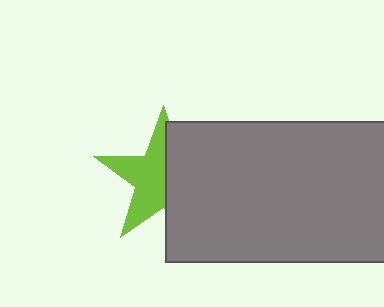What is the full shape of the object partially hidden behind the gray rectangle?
The partially hidden object is a lime star.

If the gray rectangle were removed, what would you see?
You would see the complete lime star.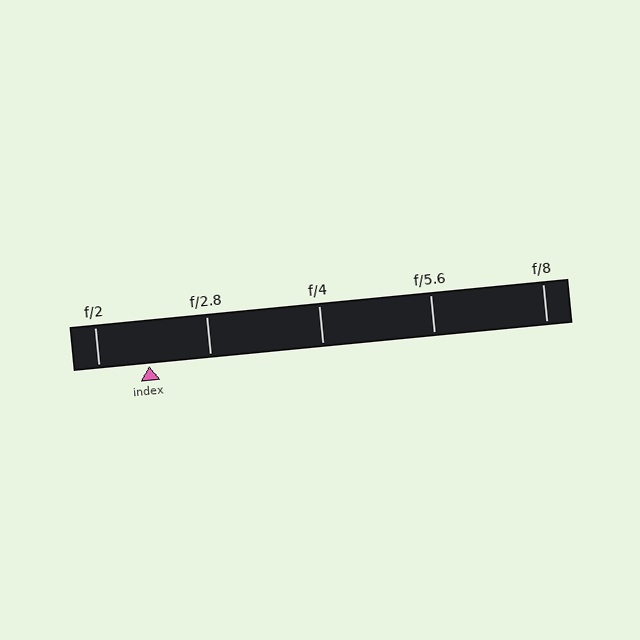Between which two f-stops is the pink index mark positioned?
The index mark is between f/2 and f/2.8.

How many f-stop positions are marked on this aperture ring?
There are 5 f-stop positions marked.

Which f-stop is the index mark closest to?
The index mark is closest to f/2.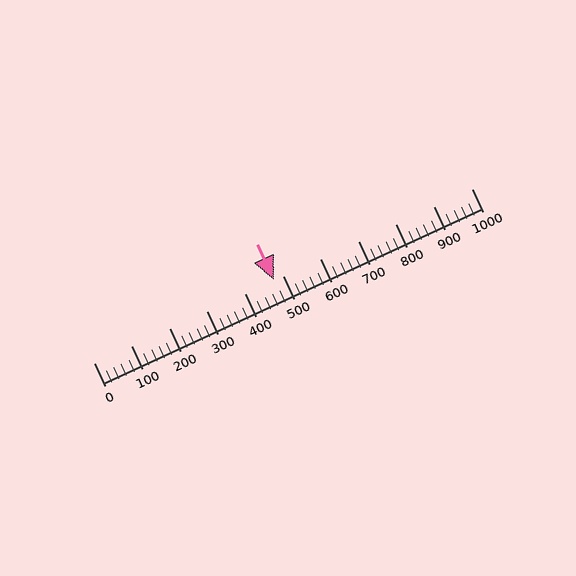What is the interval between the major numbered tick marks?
The major tick marks are spaced 100 units apart.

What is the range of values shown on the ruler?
The ruler shows values from 0 to 1000.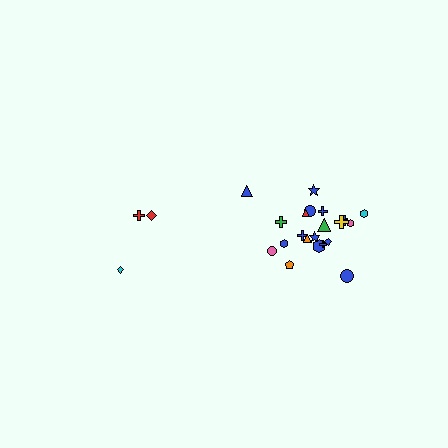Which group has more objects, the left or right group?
The right group.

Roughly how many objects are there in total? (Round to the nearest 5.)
Roughly 25 objects in total.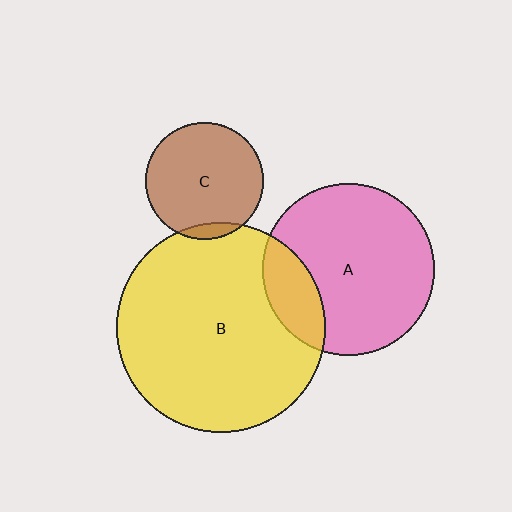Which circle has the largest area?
Circle B (yellow).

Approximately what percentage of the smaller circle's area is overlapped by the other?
Approximately 5%.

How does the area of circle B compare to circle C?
Approximately 3.2 times.